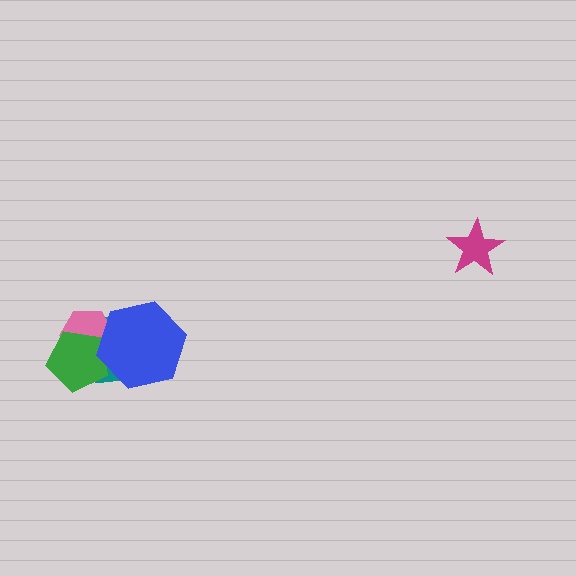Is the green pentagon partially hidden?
Yes, it is partially covered by another shape.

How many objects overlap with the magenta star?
0 objects overlap with the magenta star.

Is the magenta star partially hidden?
No, no other shape covers it.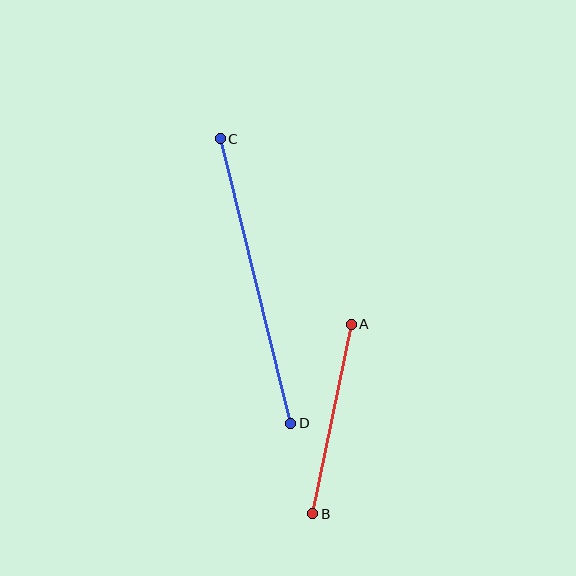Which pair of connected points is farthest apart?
Points C and D are farthest apart.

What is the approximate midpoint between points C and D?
The midpoint is at approximately (255, 281) pixels.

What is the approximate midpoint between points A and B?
The midpoint is at approximately (332, 419) pixels.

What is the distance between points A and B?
The distance is approximately 194 pixels.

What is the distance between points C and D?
The distance is approximately 293 pixels.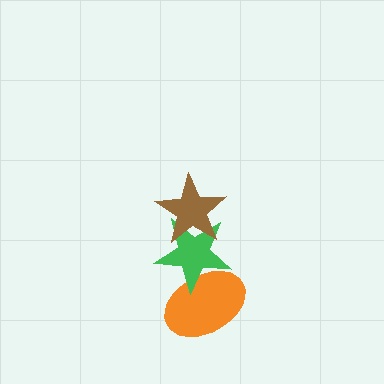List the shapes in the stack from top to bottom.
From top to bottom: the brown star, the green star, the orange ellipse.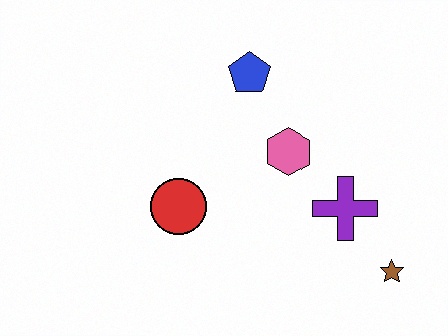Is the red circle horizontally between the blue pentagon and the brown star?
No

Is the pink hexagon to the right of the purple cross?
No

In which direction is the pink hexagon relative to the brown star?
The pink hexagon is above the brown star.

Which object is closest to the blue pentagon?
The pink hexagon is closest to the blue pentagon.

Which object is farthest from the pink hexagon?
The brown star is farthest from the pink hexagon.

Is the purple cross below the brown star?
No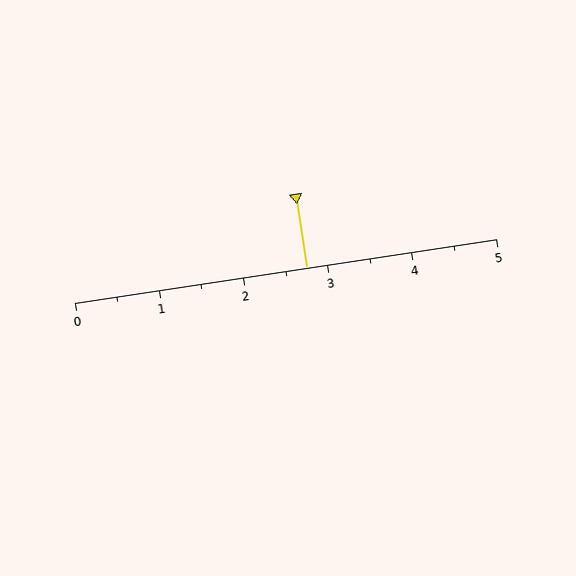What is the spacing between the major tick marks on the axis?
The major ticks are spaced 1 apart.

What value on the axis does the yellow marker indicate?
The marker indicates approximately 2.8.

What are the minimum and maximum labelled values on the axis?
The axis runs from 0 to 5.